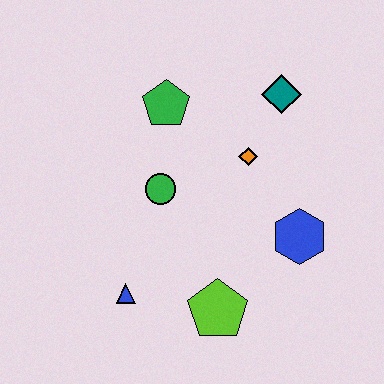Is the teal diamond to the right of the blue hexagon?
No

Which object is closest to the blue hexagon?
The orange diamond is closest to the blue hexagon.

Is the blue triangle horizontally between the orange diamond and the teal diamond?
No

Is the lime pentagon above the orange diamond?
No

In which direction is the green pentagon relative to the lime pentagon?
The green pentagon is above the lime pentagon.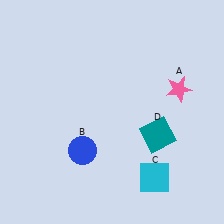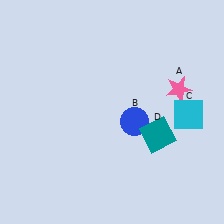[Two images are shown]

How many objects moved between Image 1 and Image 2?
2 objects moved between the two images.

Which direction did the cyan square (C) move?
The cyan square (C) moved up.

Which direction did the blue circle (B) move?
The blue circle (B) moved right.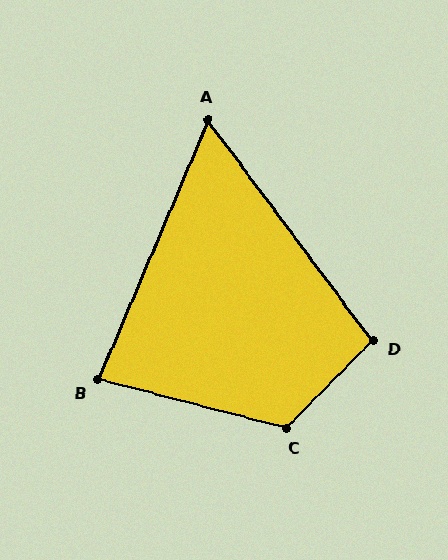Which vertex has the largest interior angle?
C, at approximately 120 degrees.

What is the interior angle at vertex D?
Approximately 99 degrees (obtuse).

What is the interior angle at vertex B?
Approximately 81 degrees (acute).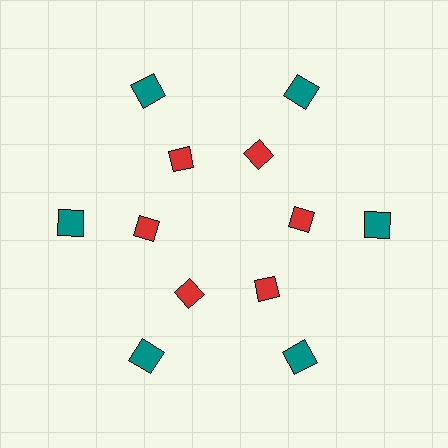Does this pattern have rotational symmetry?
Yes, this pattern has 6-fold rotational symmetry. It looks the same after rotating 60 degrees around the center.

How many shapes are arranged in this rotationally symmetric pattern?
There are 12 shapes, arranged in 6 groups of 2.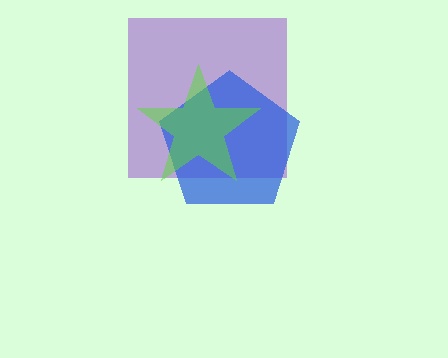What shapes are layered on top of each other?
The layered shapes are: a purple square, a blue pentagon, a lime star.